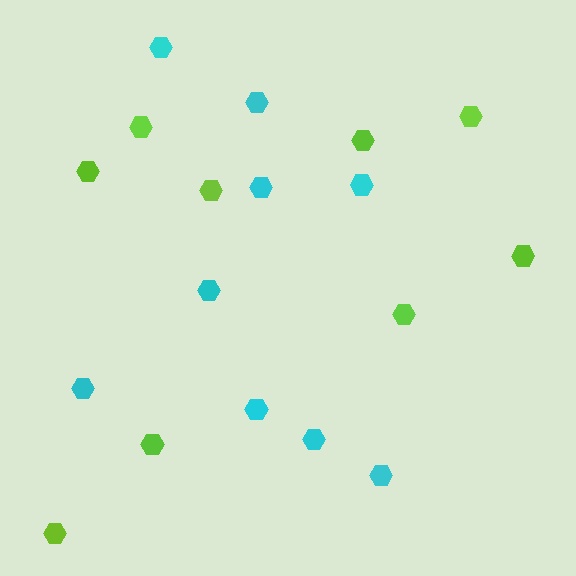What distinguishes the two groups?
There are 2 groups: one group of lime hexagons (9) and one group of cyan hexagons (9).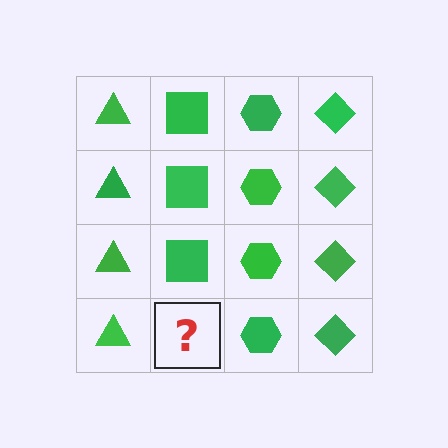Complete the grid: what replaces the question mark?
The question mark should be replaced with a green square.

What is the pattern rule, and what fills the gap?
The rule is that each column has a consistent shape. The gap should be filled with a green square.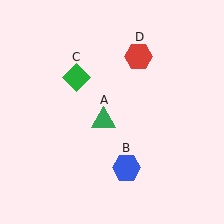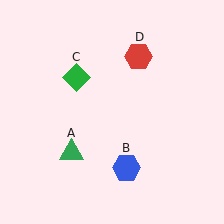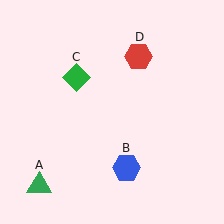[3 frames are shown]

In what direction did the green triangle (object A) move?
The green triangle (object A) moved down and to the left.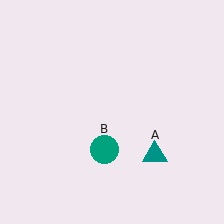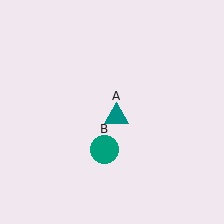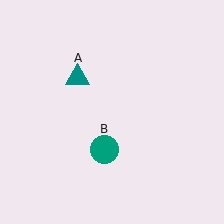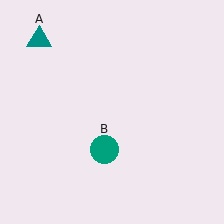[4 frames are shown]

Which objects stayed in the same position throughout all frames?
Teal circle (object B) remained stationary.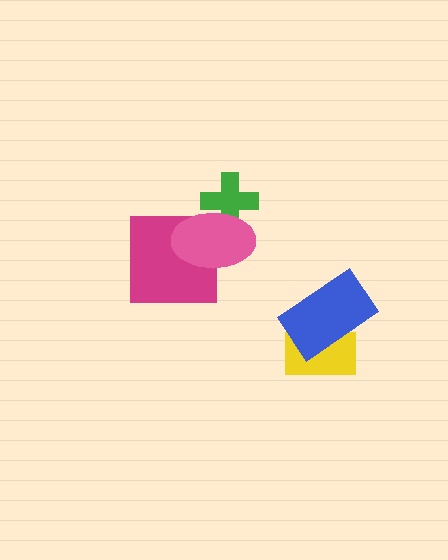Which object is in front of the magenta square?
The pink ellipse is in front of the magenta square.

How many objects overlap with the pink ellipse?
2 objects overlap with the pink ellipse.